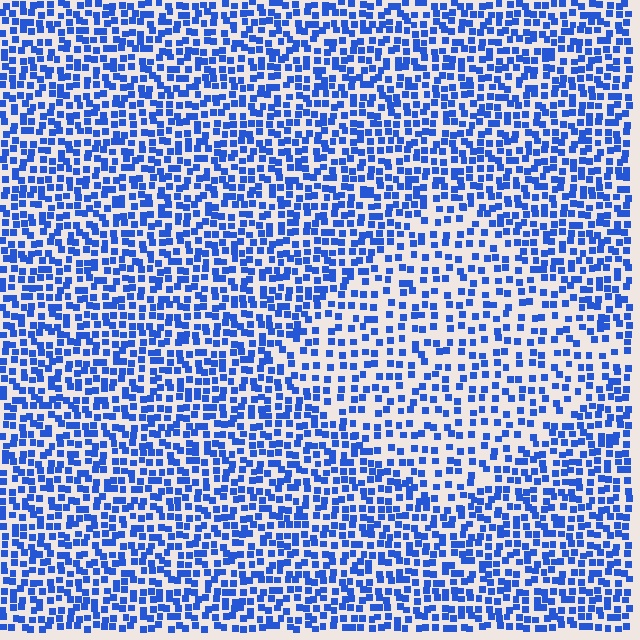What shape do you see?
I see a diamond.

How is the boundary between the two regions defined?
The boundary is defined by a change in element density (approximately 1.7x ratio). All elements are the same color, size, and shape.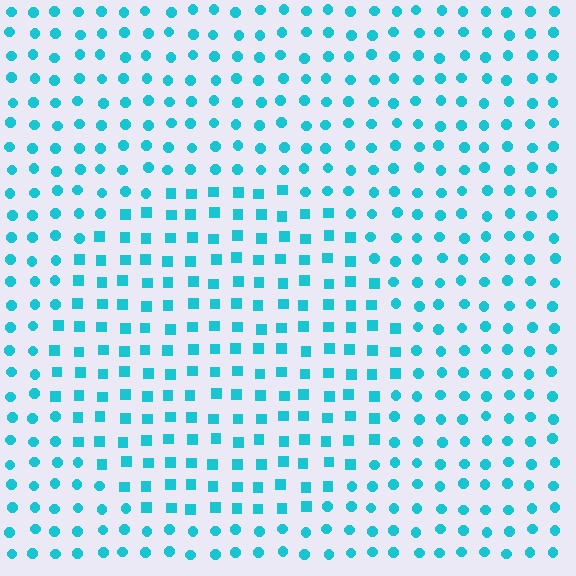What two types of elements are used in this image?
The image uses squares inside the circle region and circles outside it.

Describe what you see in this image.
The image is filled with small cyan elements arranged in a uniform grid. A circle-shaped region contains squares, while the surrounding area contains circles. The boundary is defined purely by the change in element shape.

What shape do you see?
I see a circle.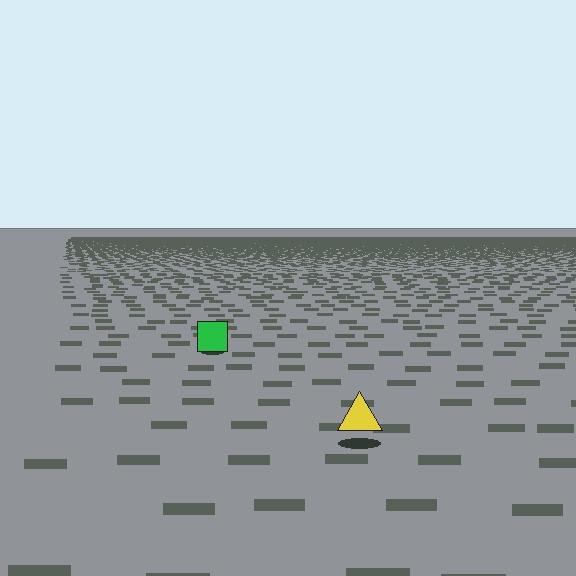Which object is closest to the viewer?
The yellow triangle is closest. The texture marks near it are larger and more spread out.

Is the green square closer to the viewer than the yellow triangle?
No. The yellow triangle is closer — you can tell from the texture gradient: the ground texture is coarser near it.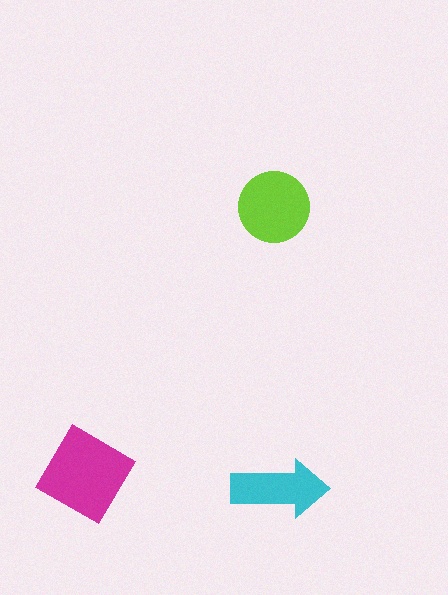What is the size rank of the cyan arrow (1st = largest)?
3rd.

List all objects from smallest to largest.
The cyan arrow, the lime circle, the magenta diamond.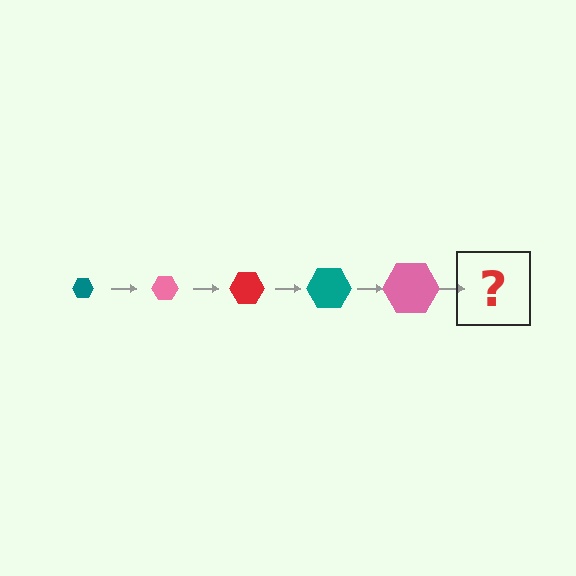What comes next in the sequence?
The next element should be a red hexagon, larger than the previous one.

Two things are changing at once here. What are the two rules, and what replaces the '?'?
The two rules are that the hexagon grows larger each step and the color cycles through teal, pink, and red. The '?' should be a red hexagon, larger than the previous one.